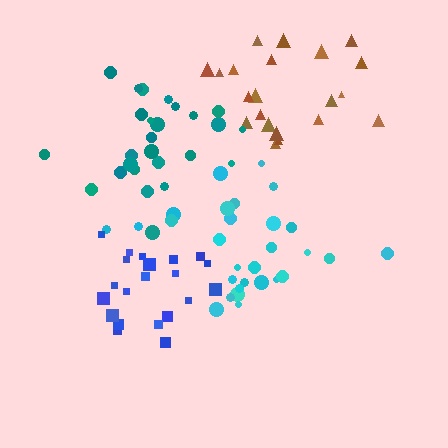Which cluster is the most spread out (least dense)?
Brown.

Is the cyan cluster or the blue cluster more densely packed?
Blue.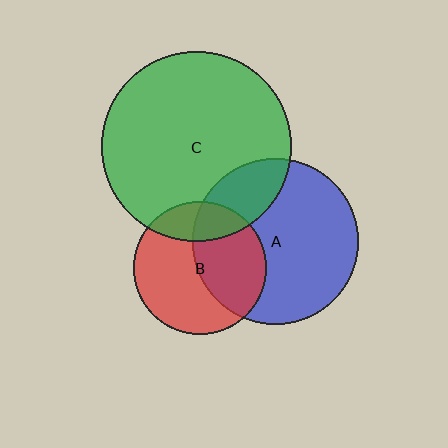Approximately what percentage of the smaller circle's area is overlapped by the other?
Approximately 20%.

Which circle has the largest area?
Circle C (green).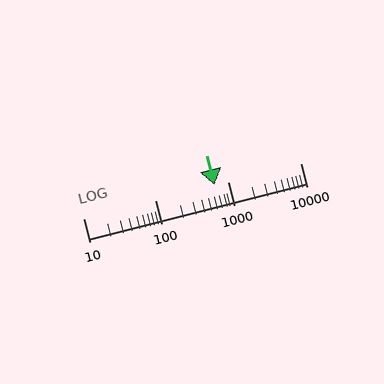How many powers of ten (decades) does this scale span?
The scale spans 3 decades, from 10 to 10000.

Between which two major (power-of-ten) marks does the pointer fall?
The pointer is between 100 and 1000.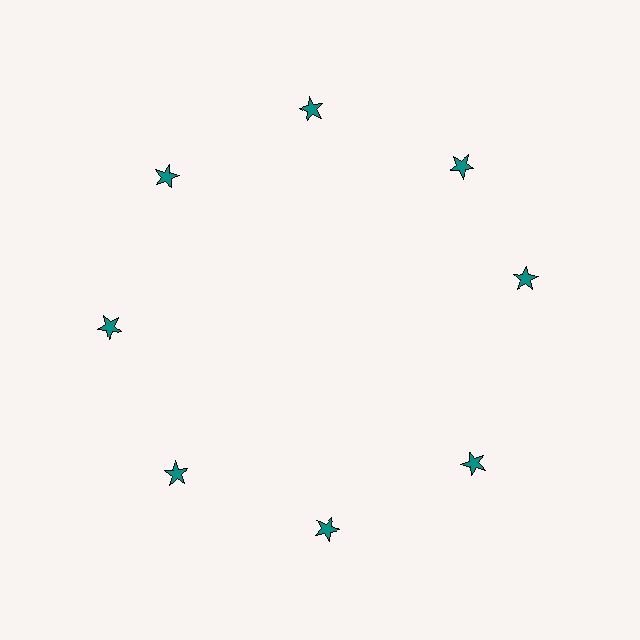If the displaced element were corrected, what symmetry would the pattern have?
It would have 8-fold rotational symmetry — the pattern would map onto itself every 45 degrees.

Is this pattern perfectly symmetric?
No. The 8 teal stars are arranged in a ring, but one element near the 3 o'clock position is rotated out of alignment along the ring, breaking the 8-fold rotational symmetry.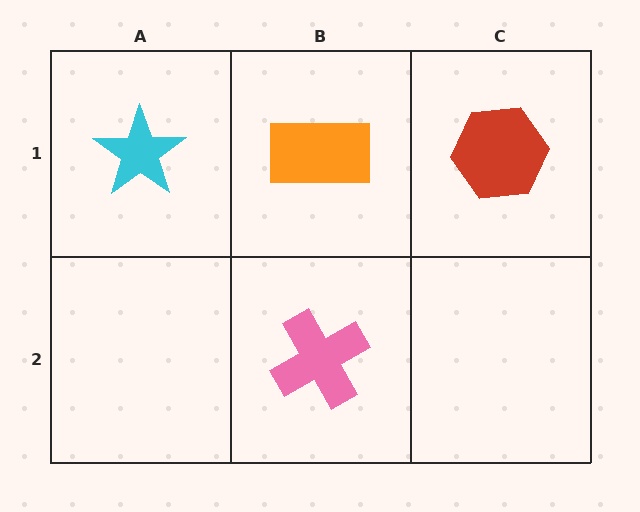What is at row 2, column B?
A pink cross.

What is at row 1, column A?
A cyan star.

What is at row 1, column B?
An orange rectangle.